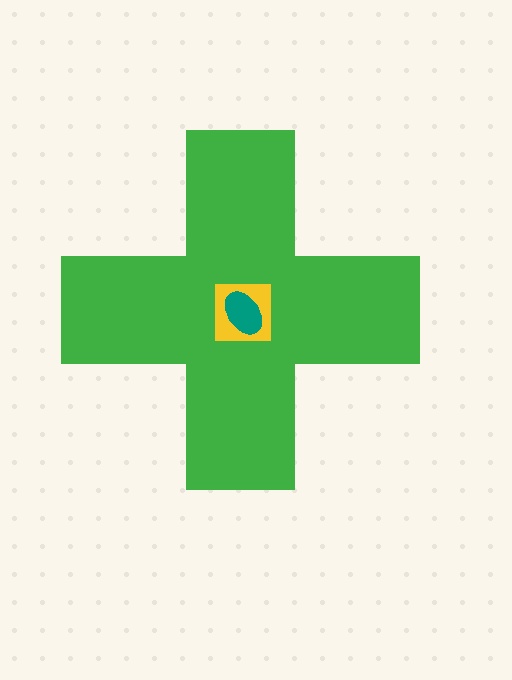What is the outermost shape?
The green cross.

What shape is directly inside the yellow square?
The teal ellipse.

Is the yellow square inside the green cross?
Yes.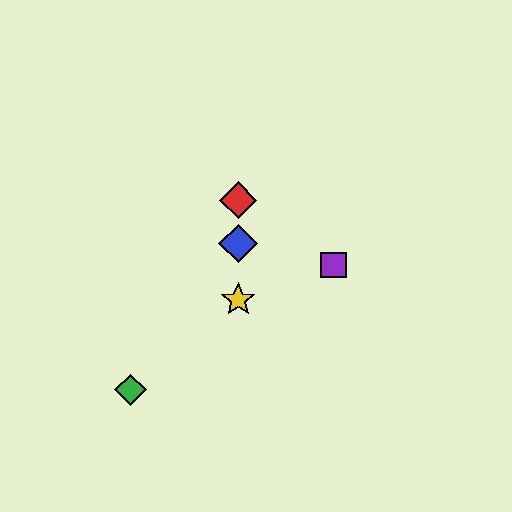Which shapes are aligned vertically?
The red diamond, the blue diamond, the yellow star are aligned vertically.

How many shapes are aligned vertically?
3 shapes (the red diamond, the blue diamond, the yellow star) are aligned vertically.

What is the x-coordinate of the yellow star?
The yellow star is at x≈238.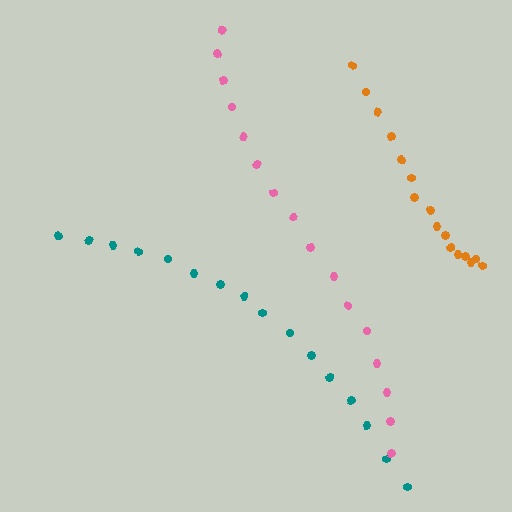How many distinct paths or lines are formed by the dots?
There are 3 distinct paths.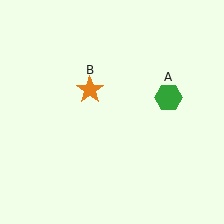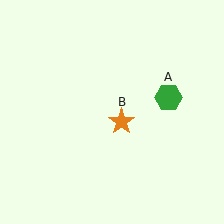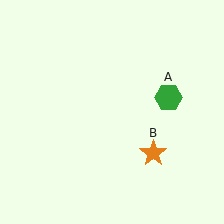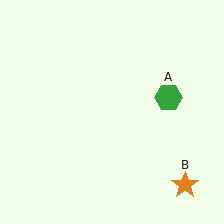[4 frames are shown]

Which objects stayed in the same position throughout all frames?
Green hexagon (object A) remained stationary.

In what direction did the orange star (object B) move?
The orange star (object B) moved down and to the right.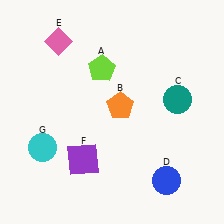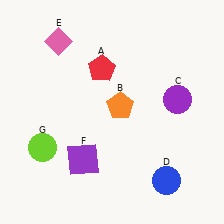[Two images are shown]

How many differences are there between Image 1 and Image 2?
There are 3 differences between the two images.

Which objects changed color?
A changed from lime to red. C changed from teal to purple. G changed from cyan to lime.